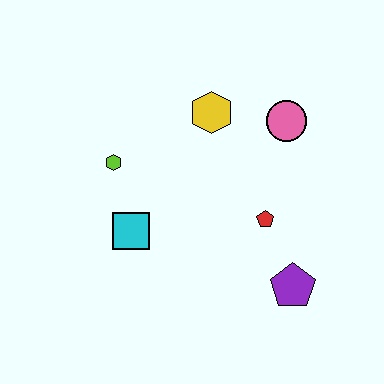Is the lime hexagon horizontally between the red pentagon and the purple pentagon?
No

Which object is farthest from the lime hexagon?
The purple pentagon is farthest from the lime hexagon.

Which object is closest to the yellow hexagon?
The pink circle is closest to the yellow hexagon.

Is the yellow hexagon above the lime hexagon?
Yes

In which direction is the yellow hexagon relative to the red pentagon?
The yellow hexagon is above the red pentagon.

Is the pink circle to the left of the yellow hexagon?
No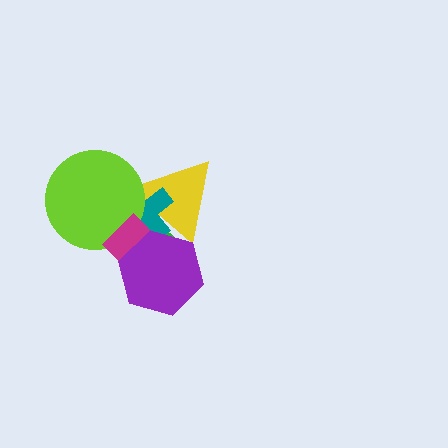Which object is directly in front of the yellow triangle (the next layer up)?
The teal cross is directly in front of the yellow triangle.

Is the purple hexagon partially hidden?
No, no other shape covers it.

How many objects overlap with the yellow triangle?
5 objects overlap with the yellow triangle.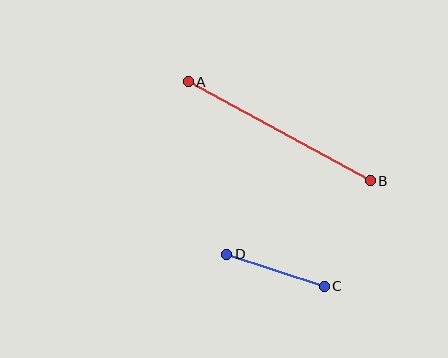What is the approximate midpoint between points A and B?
The midpoint is at approximately (279, 131) pixels.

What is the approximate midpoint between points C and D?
The midpoint is at approximately (275, 270) pixels.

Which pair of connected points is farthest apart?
Points A and B are farthest apart.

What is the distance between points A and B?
The distance is approximately 207 pixels.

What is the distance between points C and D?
The distance is approximately 103 pixels.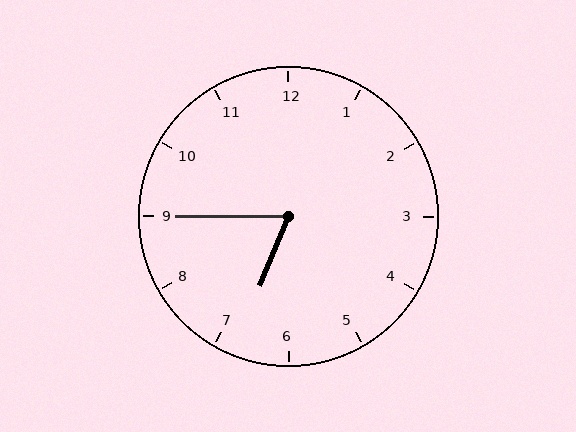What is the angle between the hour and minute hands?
Approximately 68 degrees.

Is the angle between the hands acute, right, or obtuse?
It is acute.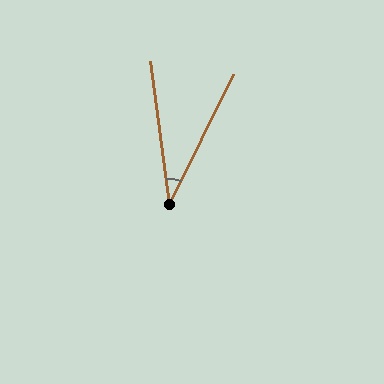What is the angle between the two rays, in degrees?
Approximately 34 degrees.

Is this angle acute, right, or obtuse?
It is acute.